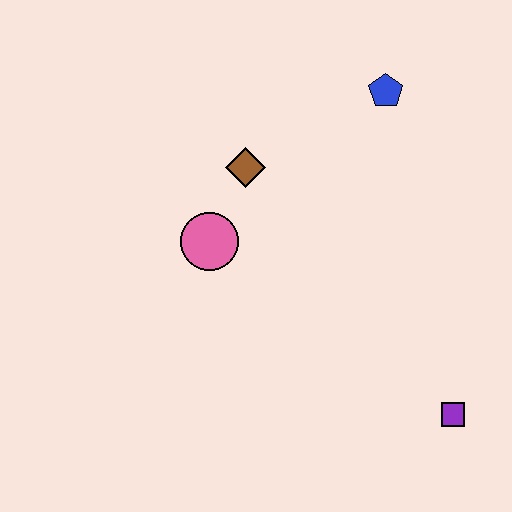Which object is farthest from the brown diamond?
The purple square is farthest from the brown diamond.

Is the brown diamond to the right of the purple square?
No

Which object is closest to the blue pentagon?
The brown diamond is closest to the blue pentagon.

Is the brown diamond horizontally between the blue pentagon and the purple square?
No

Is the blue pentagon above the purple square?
Yes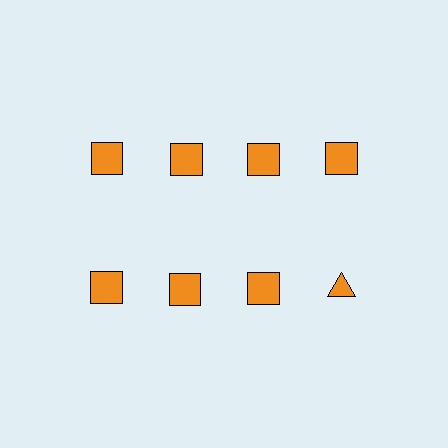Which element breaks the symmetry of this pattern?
The orange triangle in the second row, second from right column breaks the symmetry. All other shapes are orange squares.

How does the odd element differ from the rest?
It has a different shape: triangle instead of square.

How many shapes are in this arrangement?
There are 8 shapes arranged in a grid pattern.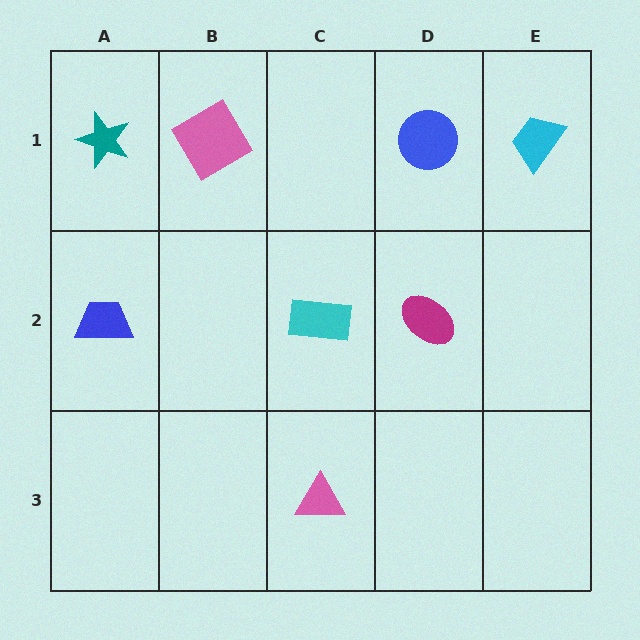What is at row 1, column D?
A blue circle.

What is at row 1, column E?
A cyan trapezoid.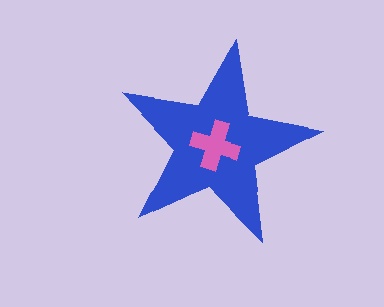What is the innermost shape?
The pink cross.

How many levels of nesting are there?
2.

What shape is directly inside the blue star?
The pink cross.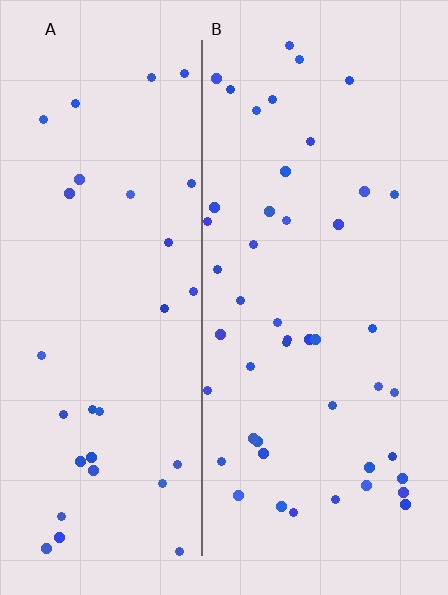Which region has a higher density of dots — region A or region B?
B (the right).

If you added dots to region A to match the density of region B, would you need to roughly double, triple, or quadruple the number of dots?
Approximately double.